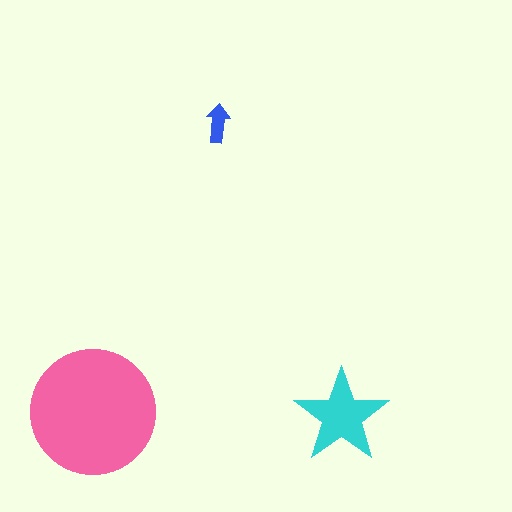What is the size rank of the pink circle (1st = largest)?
1st.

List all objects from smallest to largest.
The blue arrow, the cyan star, the pink circle.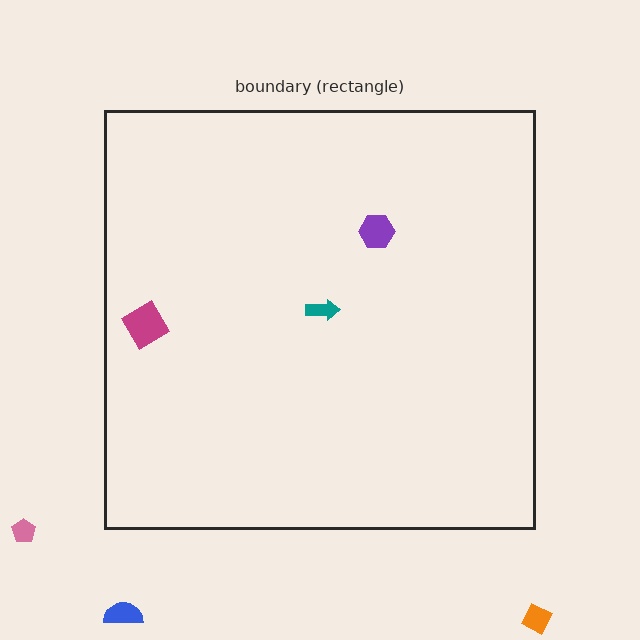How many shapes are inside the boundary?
3 inside, 3 outside.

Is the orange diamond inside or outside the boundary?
Outside.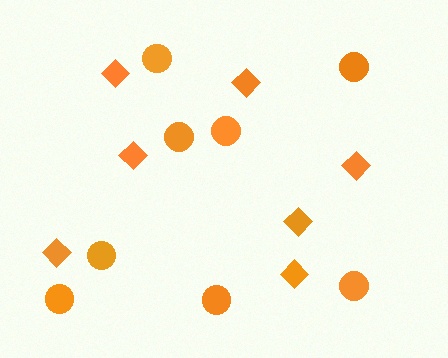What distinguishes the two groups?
There are 2 groups: one group of circles (8) and one group of diamonds (7).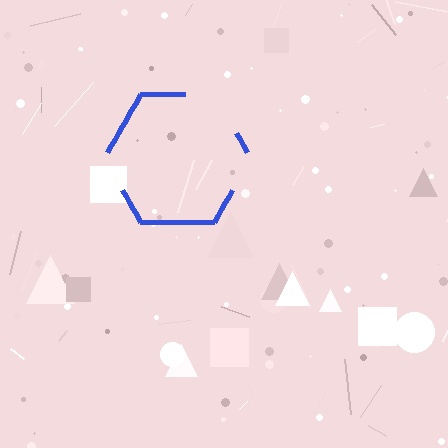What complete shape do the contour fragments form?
The contour fragments form a hexagon.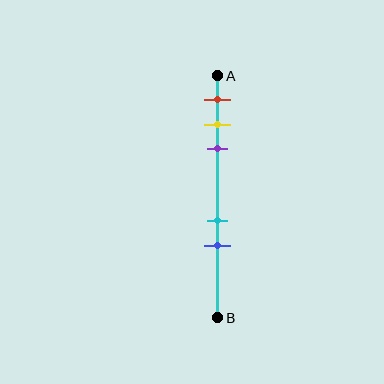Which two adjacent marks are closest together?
The yellow and purple marks are the closest adjacent pair.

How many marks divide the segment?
There are 5 marks dividing the segment.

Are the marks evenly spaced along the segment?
No, the marks are not evenly spaced.